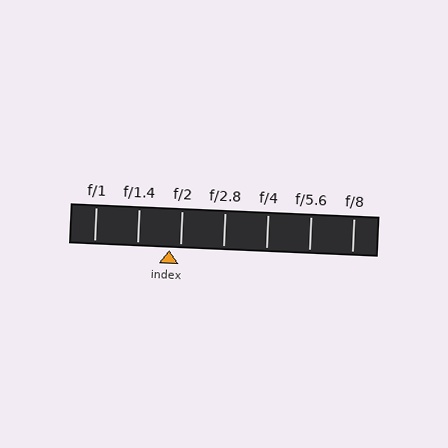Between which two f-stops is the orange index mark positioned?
The index mark is between f/1.4 and f/2.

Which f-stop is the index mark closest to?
The index mark is closest to f/2.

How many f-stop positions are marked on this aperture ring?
There are 7 f-stop positions marked.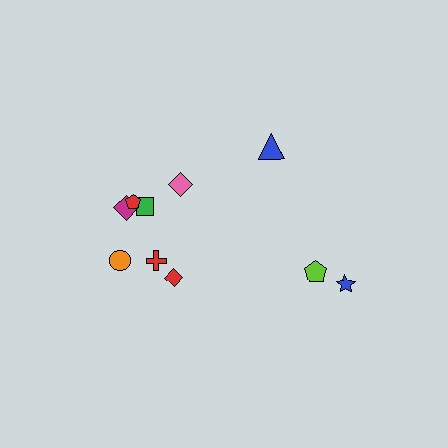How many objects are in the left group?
There are 7 objects.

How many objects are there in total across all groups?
There are 10 objects.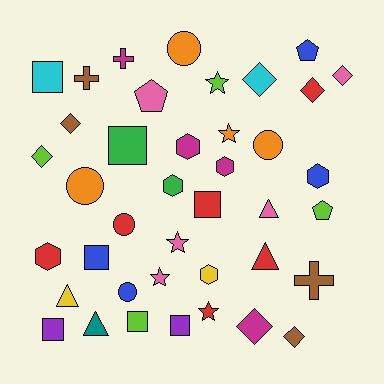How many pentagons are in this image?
There are 3 pentagons.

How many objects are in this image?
There are 40 objects.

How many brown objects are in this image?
There are 4 brown objects.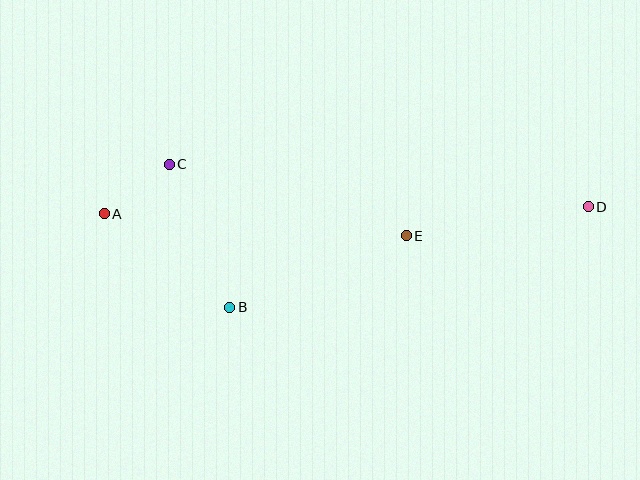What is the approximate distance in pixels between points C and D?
The distance between C and D is approximately 421 pixels.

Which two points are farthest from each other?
Points A and D are farthest from each other.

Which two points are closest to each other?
Points A and C are closest to each other.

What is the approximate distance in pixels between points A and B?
The distance between A and B is approximately 157 pixels.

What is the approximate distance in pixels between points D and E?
The distance between D and E is approximately 184 pixels.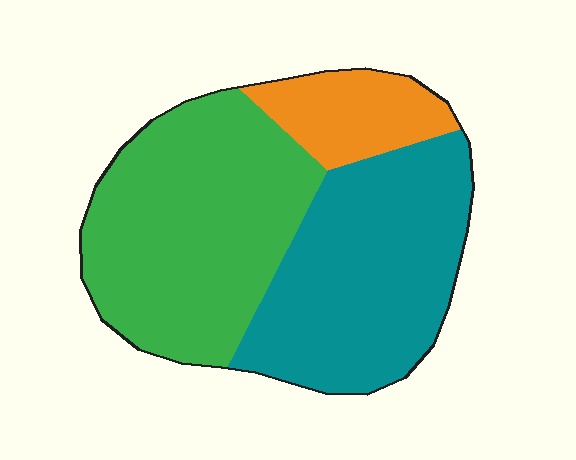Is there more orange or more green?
Green.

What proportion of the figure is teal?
Teal covers 41% of the figure.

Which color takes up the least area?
Orange, at roughly 15%.